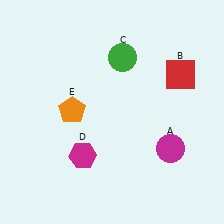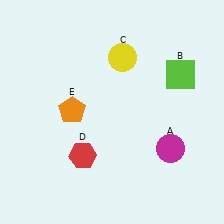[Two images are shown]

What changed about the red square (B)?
In Image 1, B is red. In Image 2, it changed to lime.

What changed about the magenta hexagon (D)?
In Image 1, D is magenta. In Image 2, it changed to red.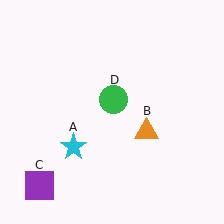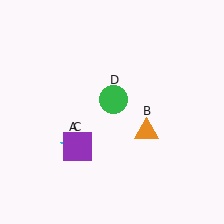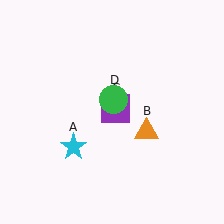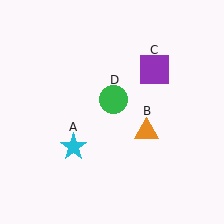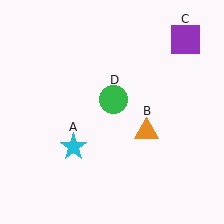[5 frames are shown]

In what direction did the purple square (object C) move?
The purple square (object C) moved up and to the right.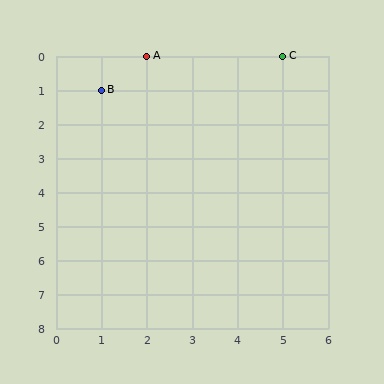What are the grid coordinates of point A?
Point A is at grid coordinates (2, 0).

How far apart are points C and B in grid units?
Points C and B are 4 columns and 1 row apart (about 4.1 grid units diagonally).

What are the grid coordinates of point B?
Point B is at grid coordinates (1, 1).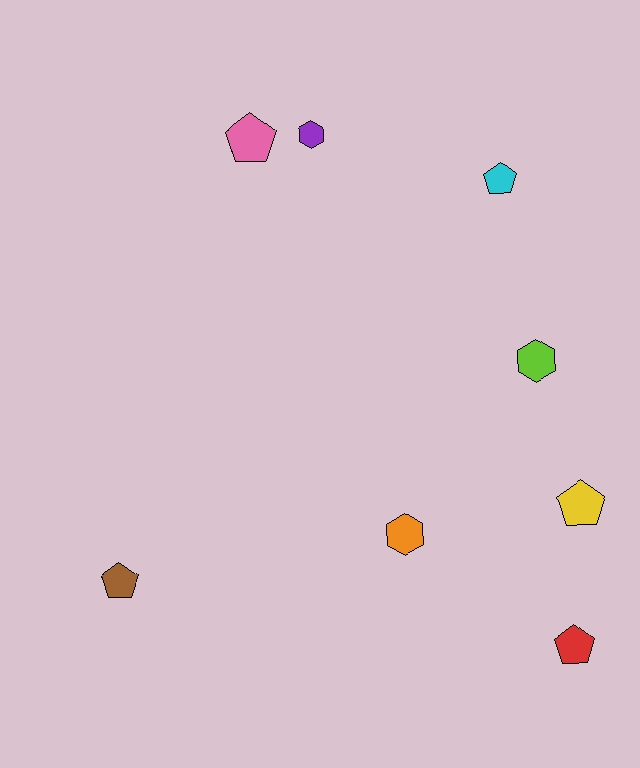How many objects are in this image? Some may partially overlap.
There are 8 objects.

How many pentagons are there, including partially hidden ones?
There are 5 pentagons.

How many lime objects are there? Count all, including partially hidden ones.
There is 1 lime object.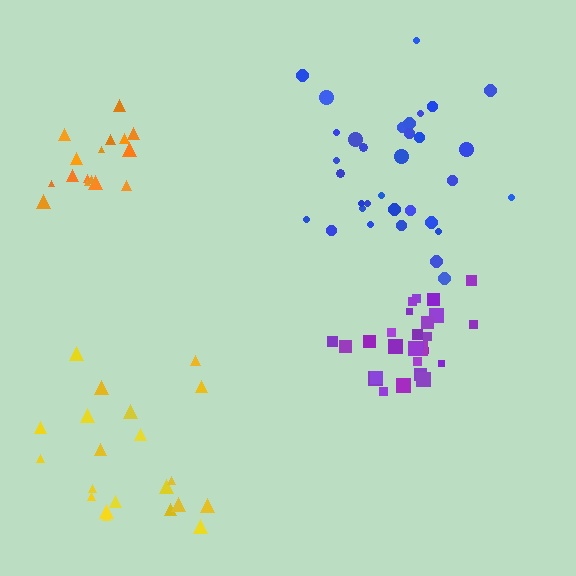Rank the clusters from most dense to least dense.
purple, orange, blue, yellow.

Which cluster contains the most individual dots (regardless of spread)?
Blue (33).